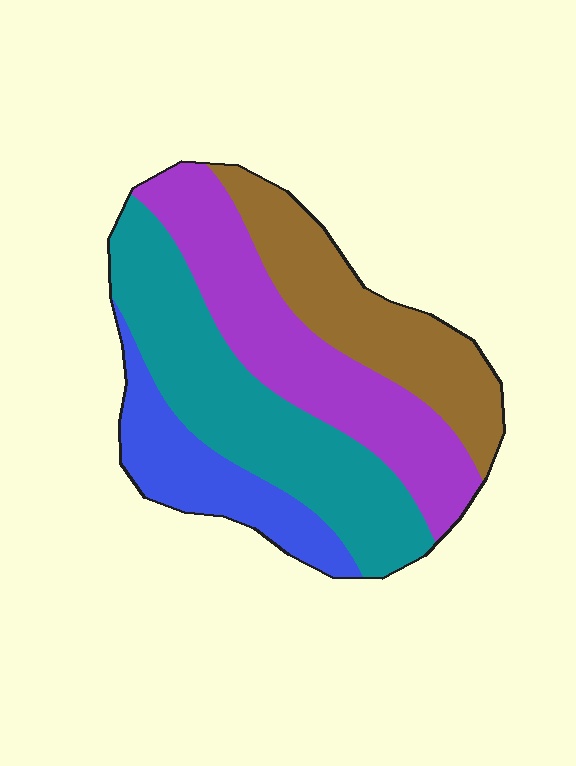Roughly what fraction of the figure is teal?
Teal takes up about one third (1/3) of the figure.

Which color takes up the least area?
Blue, at roughly 15%.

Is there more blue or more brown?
Brown.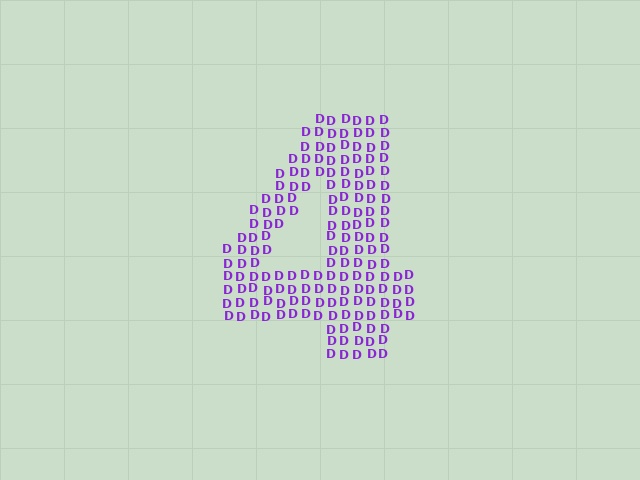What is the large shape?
The large shape is the digit 4.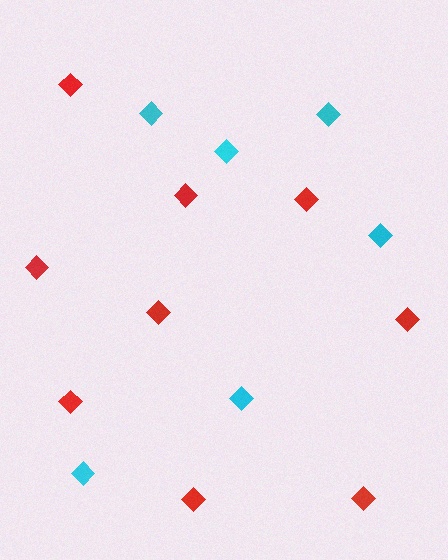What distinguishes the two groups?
There are 2 groups: one group of red diamonds (9) and one group of cyan diamonds (6).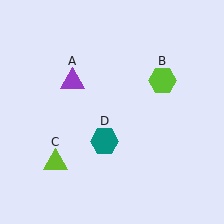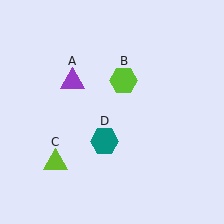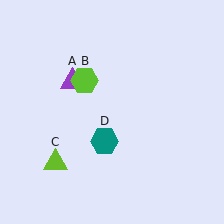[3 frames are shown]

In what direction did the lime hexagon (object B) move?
The lime hexagon (object B) moved left.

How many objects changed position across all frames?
1 object changed position: lime hexagon (object B).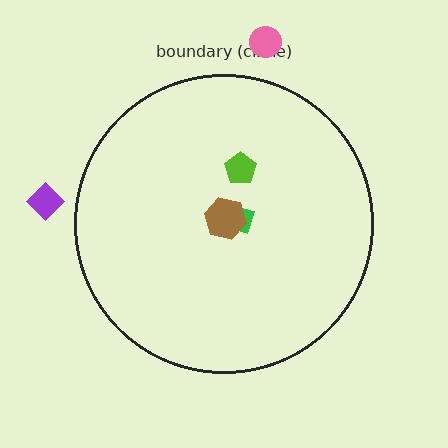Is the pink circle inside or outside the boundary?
Outside.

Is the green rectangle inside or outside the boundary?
Inside.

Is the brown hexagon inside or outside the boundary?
Inside.